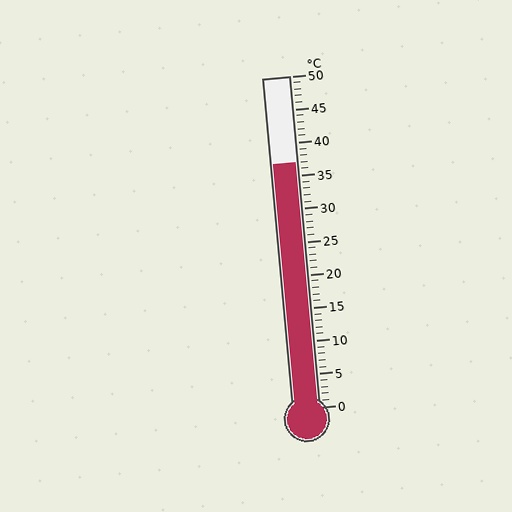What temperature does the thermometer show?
The thermometer shows approximately 37°C.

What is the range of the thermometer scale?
The thermometer scale ranges from 0°C to 50°C.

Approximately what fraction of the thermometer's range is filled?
The thermometer is filled to approximately 75% of its range.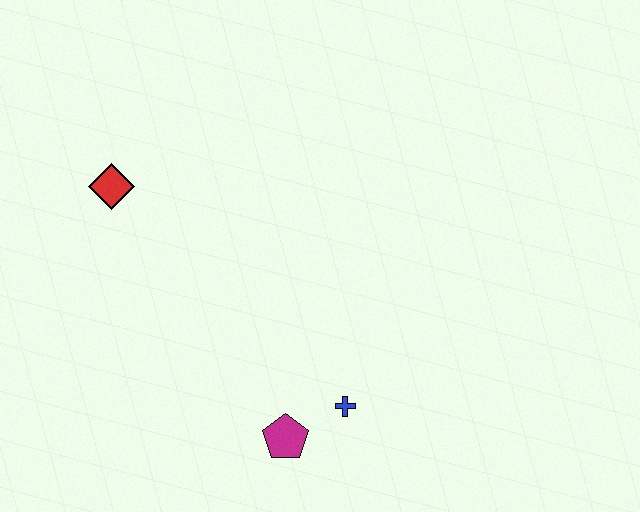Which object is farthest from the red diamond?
The blue cross is farthest from the red diamond.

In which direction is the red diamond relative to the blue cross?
The red diamond is to the left of the blue cross.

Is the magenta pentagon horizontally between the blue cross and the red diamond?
Yes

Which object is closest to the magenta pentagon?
The blue cross is closest to the magenta pentagon.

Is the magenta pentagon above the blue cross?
No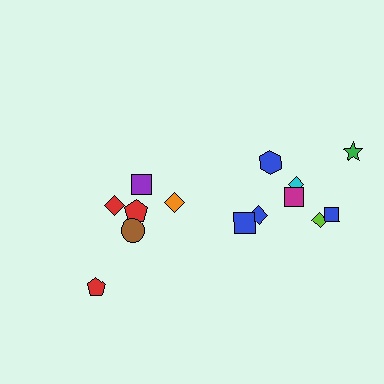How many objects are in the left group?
There are 6 objects.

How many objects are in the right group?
There are 8 objects.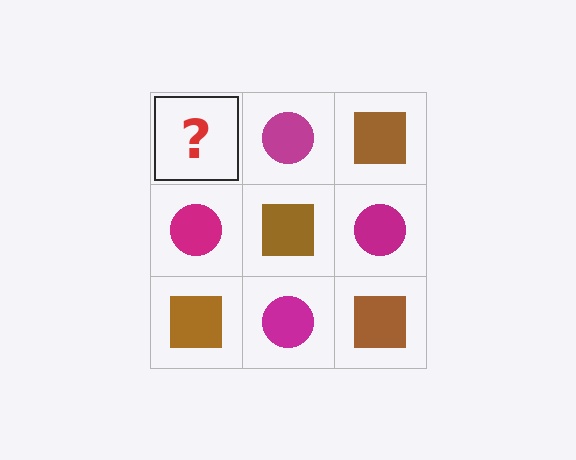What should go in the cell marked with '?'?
The missing cell should contain a brown square.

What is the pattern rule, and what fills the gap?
The rule is that it alternates brown square and magenta circle in a checkerboard pattern. The gap should be filled with a brown square.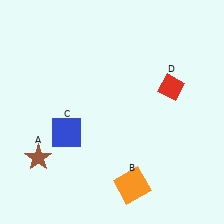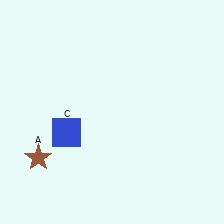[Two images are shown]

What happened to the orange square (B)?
The orange square (B) was removed in Image 2. It was in the bottom-right area of Image 1.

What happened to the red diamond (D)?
The red diamond (D) was removed in Image 2. It was in the top-right area of Image 1.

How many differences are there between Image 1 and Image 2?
There are 2 differences between the two images.